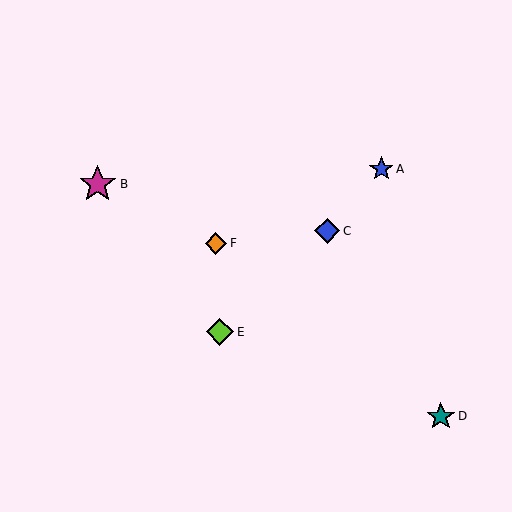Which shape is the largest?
The magenta star (labeled B) is the largest.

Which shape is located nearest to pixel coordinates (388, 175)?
The blue star (labeled A) at (381, 169) is nearest to that location.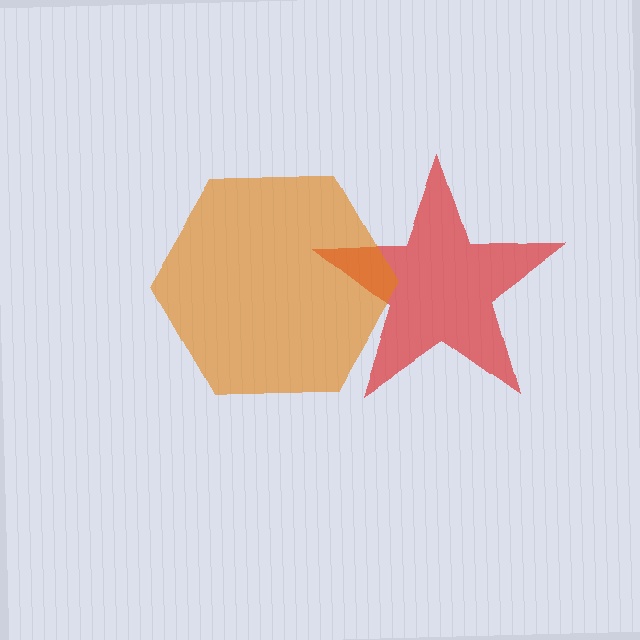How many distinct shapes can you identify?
There are 2 distinct shapes: a red star, an orange hexagon.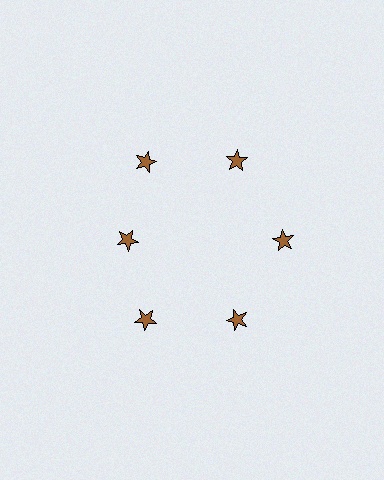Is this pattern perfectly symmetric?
No. The 6 brown stars are arranged in a ring, but one element near the 9 o'clock position is pulled inward toward the center, breaking the 6-fold rotational symmetry.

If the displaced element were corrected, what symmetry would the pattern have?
It would have 6-fold rotational symmetry — the pattern would map onto itself every 60 degrees.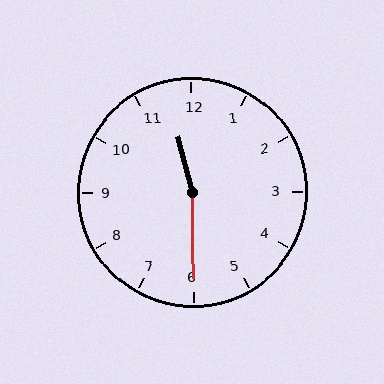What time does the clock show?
11:30.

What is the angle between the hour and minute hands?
Approximately 165 degrees.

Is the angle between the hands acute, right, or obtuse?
It is obtuse.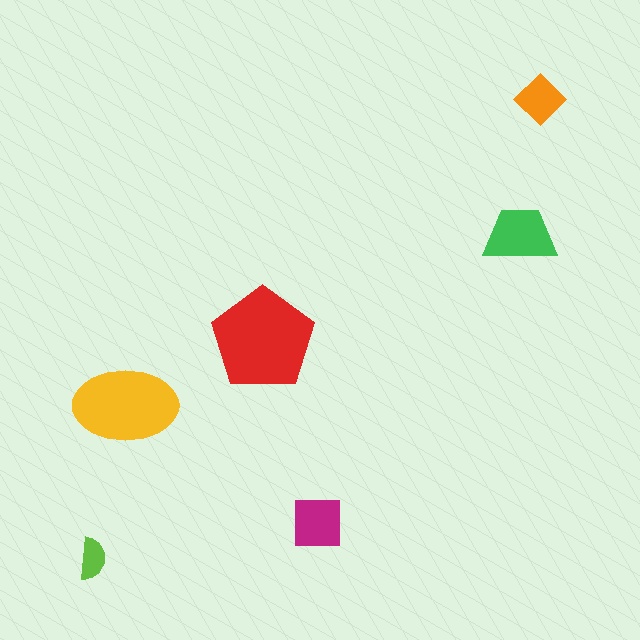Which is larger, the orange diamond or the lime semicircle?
The orange diamond.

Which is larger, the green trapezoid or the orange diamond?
The green trapezoid.